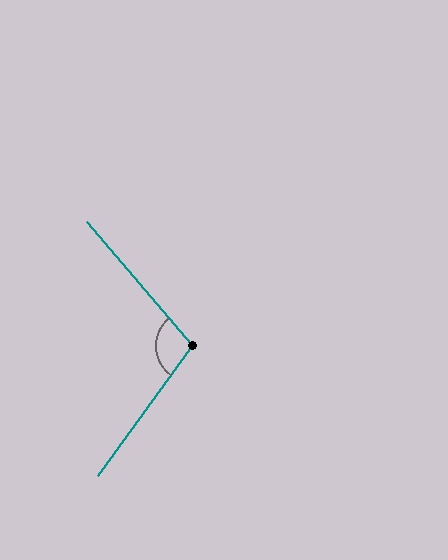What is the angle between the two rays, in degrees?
Approximately 104 degrees.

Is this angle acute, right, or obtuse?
It is obtuse.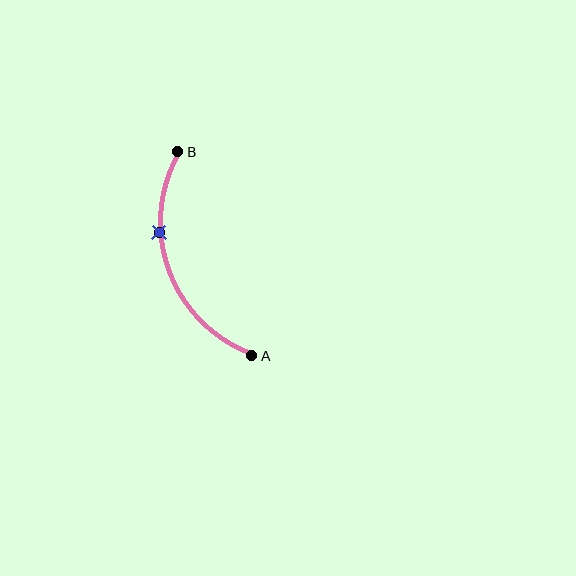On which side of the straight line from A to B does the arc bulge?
The arc bulges to the left of the straight line connecting A and B.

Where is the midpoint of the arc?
The arc midpoint is the point on the curve farthest from the straight line joining A and B. It sits to the left of that line.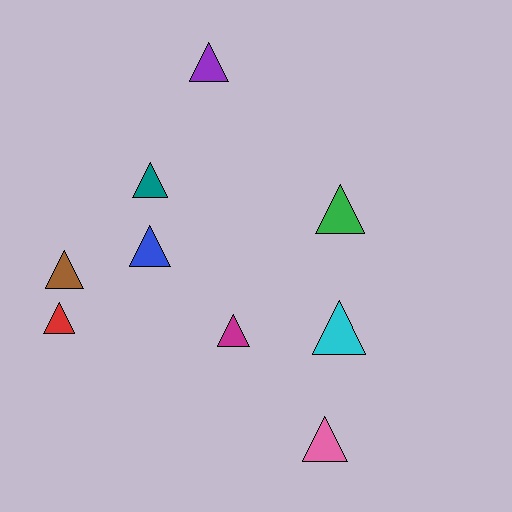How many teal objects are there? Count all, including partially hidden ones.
There is 1 teal object.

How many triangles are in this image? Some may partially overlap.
There are 9 triangles.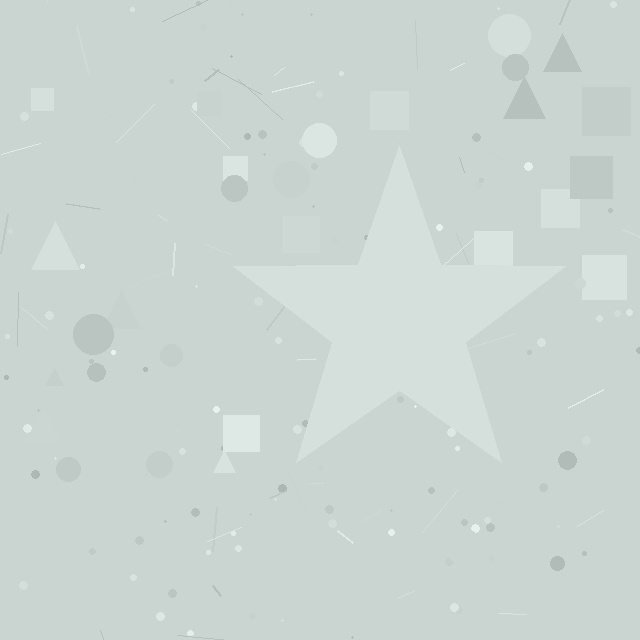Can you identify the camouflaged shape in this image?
The camouflaged shape is a star.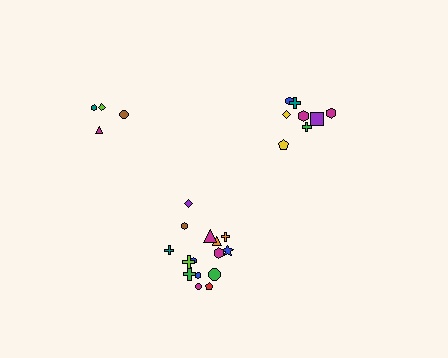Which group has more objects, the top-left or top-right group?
The top-right group.